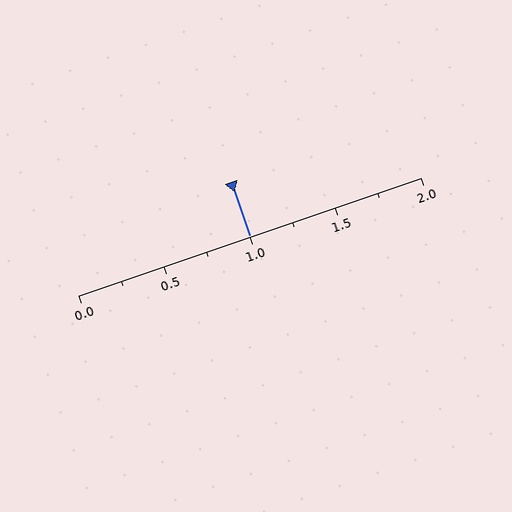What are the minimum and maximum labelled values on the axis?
The axis runs from 0.0 to 2.0.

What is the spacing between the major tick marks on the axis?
The major ticks are spaced 0.5 apart.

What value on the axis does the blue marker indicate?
The marker indicates approximately 1.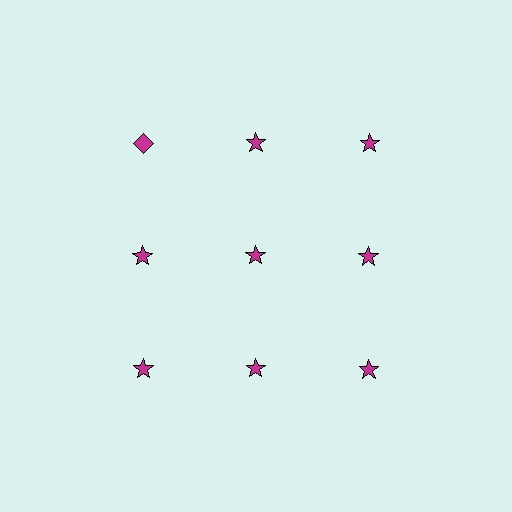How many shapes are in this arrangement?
There are 9 shapes arranged in a grid pattern.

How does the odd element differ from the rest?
It has a different shape: diamond instead of star.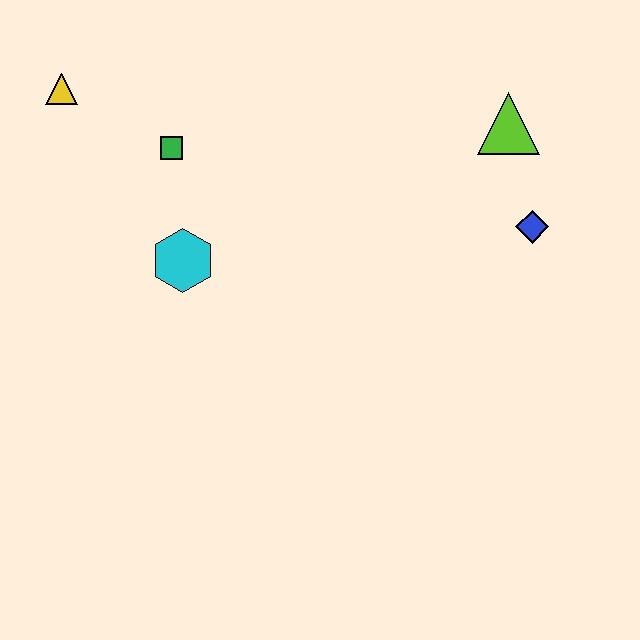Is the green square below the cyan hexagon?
No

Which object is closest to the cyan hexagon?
The green square is closest to the cyan hexagon.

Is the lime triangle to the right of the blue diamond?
No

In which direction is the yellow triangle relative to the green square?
The yellow triangle is to the left of the green square.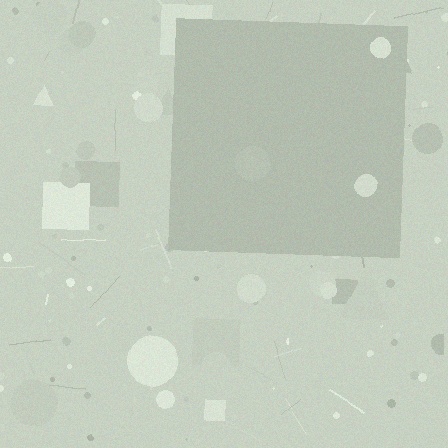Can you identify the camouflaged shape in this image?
The camouflaged shape is a square.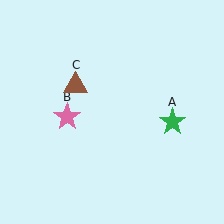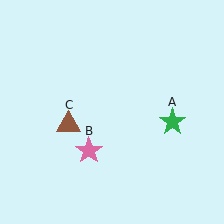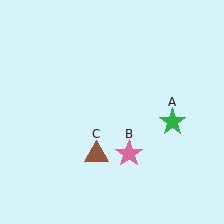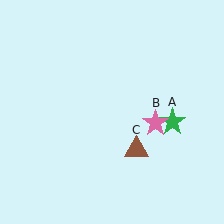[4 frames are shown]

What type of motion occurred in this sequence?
The pink star (object B), brown triangle (object C) rotated counterclockwise around the center of the scene.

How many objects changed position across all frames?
2 objects changed position: pink star (object B), brown triangle (object C).